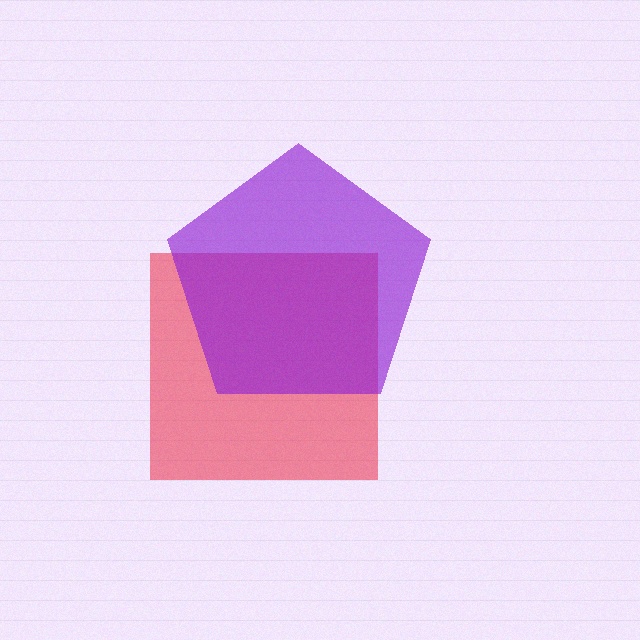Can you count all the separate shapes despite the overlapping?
Yes, there are 2 separate shapes.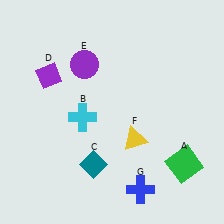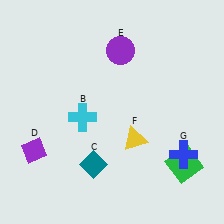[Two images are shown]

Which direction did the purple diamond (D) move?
The purple diamond (D) moved down.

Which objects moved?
The objects that moved are: the purple diamond (D), the purple circle (E), the blue cross (G).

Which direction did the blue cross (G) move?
The blue cross (G) moved right.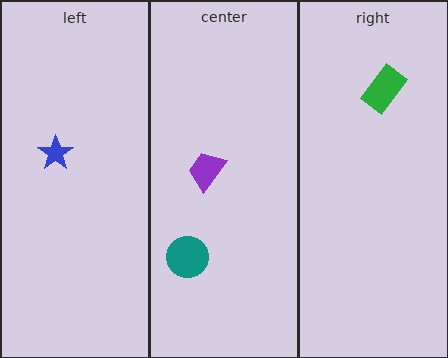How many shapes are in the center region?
2.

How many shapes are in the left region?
1.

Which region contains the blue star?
The left region.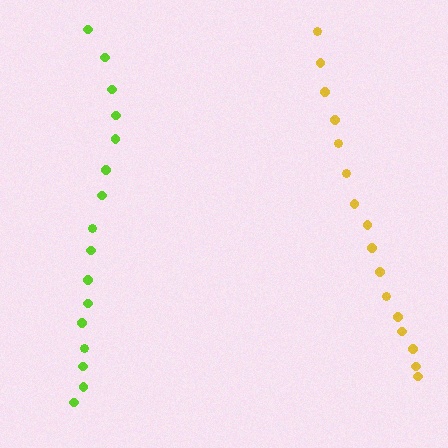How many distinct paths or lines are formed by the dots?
There are 2 distinct paths.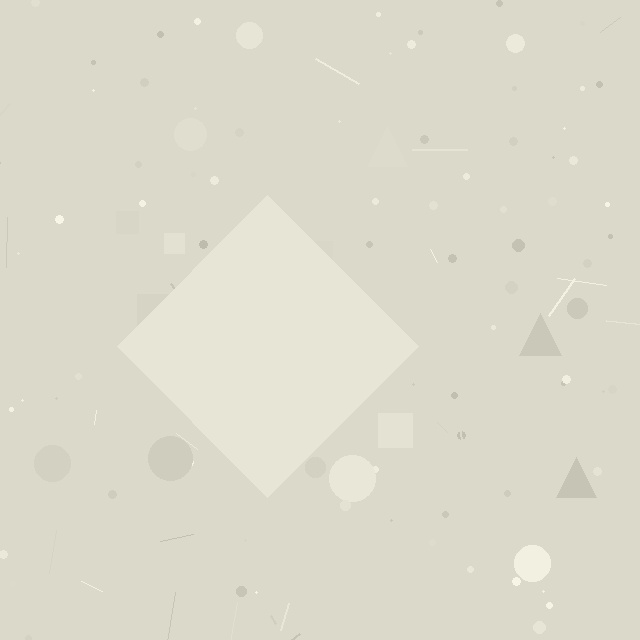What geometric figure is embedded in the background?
A diamond is embedded in the background.